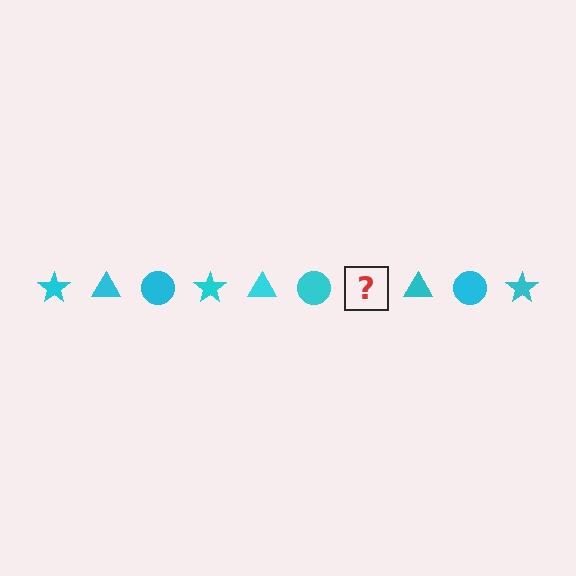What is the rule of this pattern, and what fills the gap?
The rule is that the pattern cycles through star, triangle, circle shapes in cyan. The gap should be filled with a cyan star.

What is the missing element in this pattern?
The missing element is a cyan star.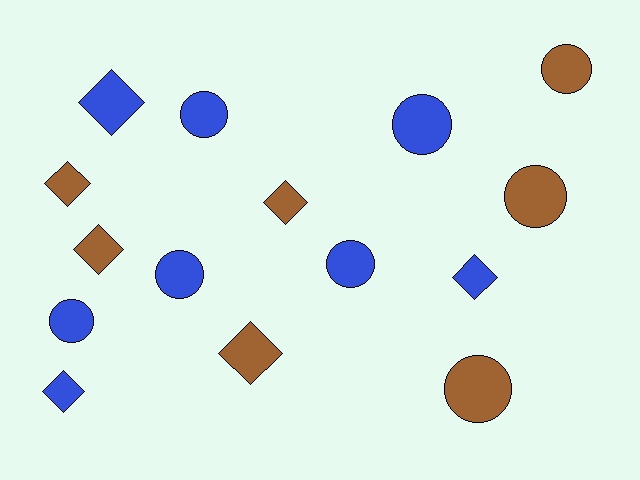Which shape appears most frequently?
Circle, with 8 objects.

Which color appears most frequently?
Blue, with 8 objects.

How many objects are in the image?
There are 15 objects.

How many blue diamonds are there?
There are 3 blue diamonds.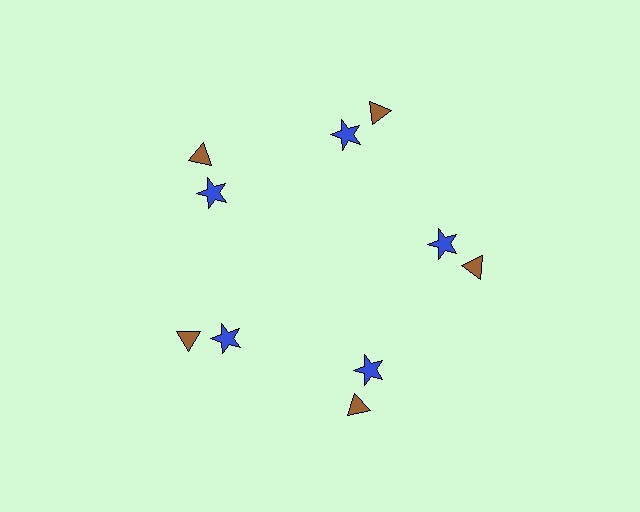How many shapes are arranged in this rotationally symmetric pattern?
There are 10 shapes, arranged in 5 groups of 2.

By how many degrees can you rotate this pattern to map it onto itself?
The pattern maps onto itself every 72 degrees of rotation.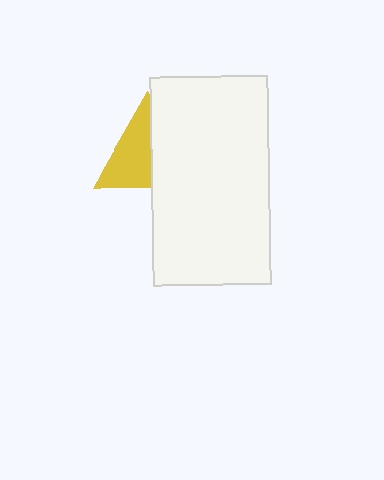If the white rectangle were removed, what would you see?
You would see the complete yellow triangle.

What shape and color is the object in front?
The object in front is a white rectangle.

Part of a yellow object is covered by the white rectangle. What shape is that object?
It is a triangle.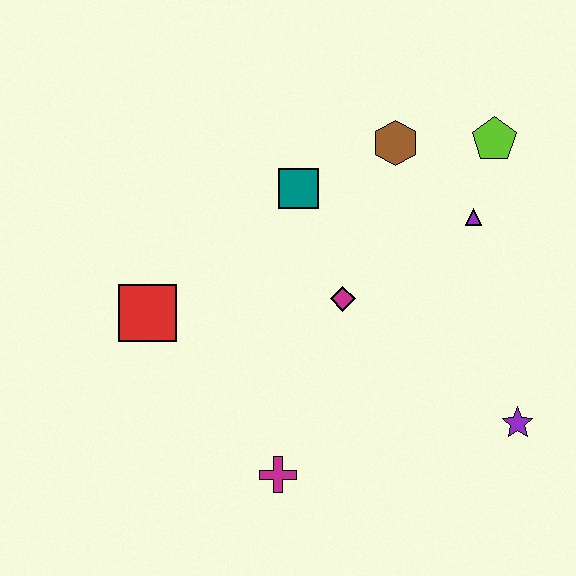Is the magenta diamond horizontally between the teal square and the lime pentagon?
Yes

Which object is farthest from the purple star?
The red square is farthest from the purple star.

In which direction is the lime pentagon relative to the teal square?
The lime pentagon is to the right of the teal square.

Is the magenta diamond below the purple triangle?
Yes